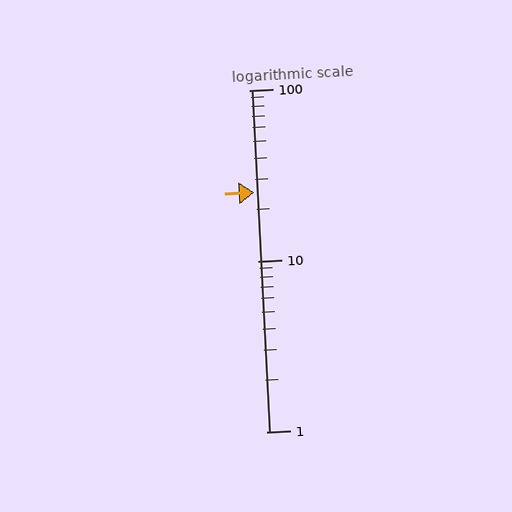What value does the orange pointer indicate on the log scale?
The pointer indicates approximately 25.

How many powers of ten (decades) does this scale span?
The scale spans 2 decades, from 1 to 100.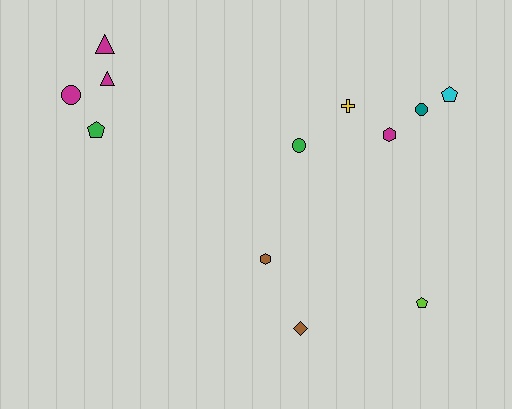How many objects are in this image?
There are 12 objects.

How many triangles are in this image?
There are 2 triangles.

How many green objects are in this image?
There are 2 green objects.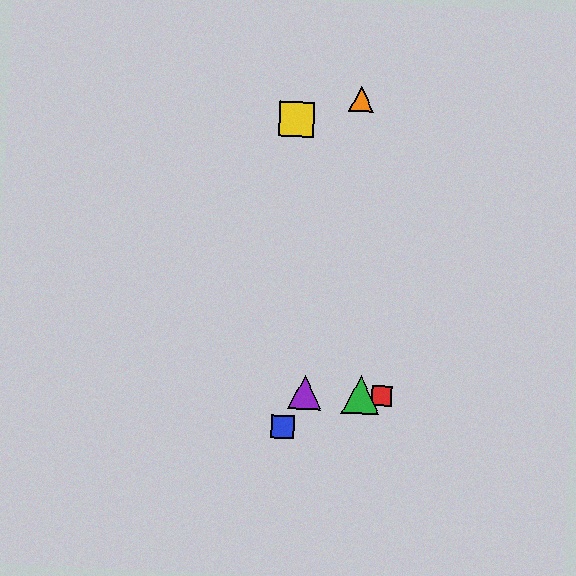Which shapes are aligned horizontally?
The red square, the green triangle, the purple triangle are aligned horizontally.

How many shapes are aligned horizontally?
3 shapes (the red square, the green triangle, the purple triangle) are aligned horizontally.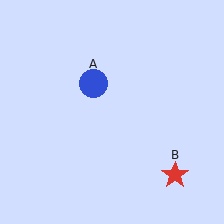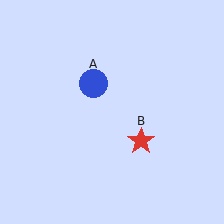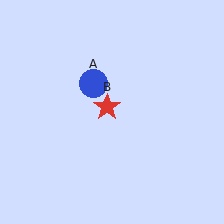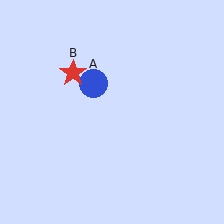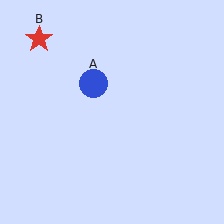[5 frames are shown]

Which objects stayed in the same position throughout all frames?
Blue circle (object A) remained stationary.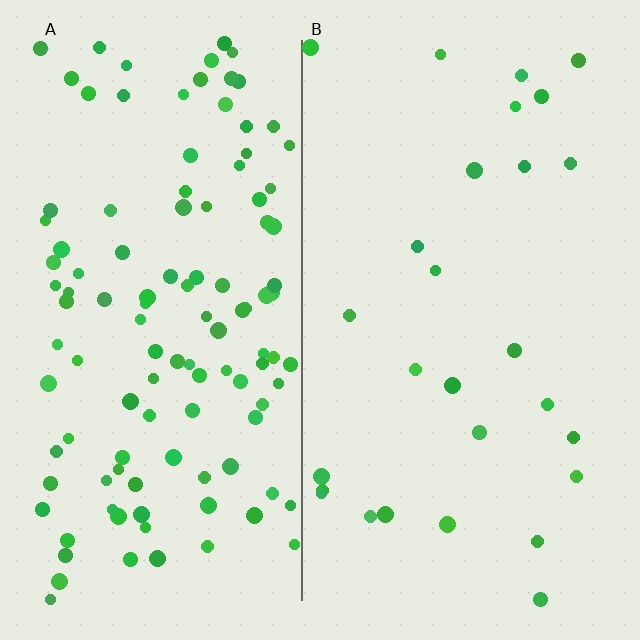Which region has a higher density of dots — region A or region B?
A (the left).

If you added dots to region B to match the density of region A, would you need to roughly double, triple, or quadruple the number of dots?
Approximately quadruple.